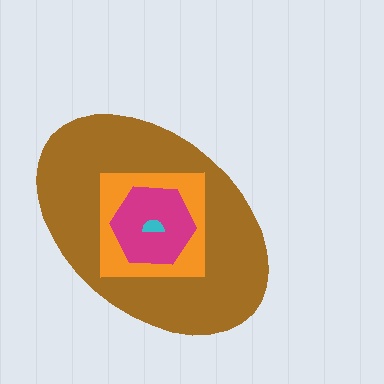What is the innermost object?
The cyan semicircle.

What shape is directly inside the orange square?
The magenta hexagon.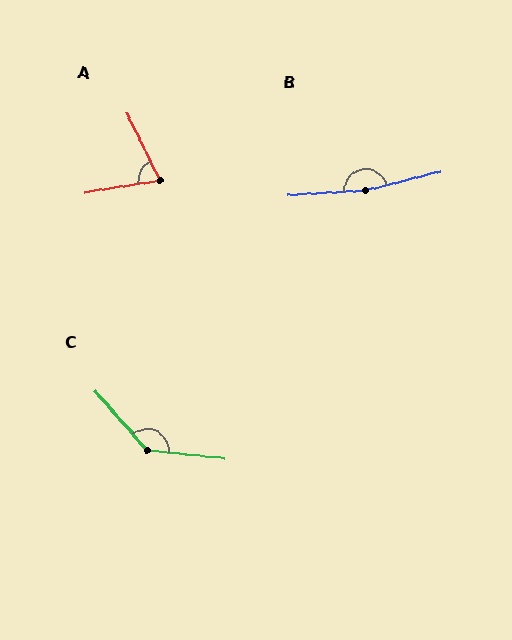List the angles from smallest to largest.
A (73°), C (138°), B (169°).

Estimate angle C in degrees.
Approximately 138 degrees.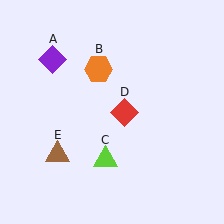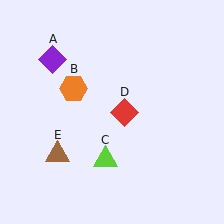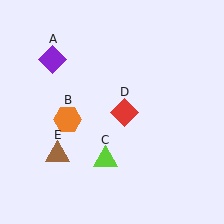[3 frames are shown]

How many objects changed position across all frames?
1 object changed position: orange hexagon (object B).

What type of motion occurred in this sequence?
The orange hexagon (object B) rotated counterclockwise around the center of the scene.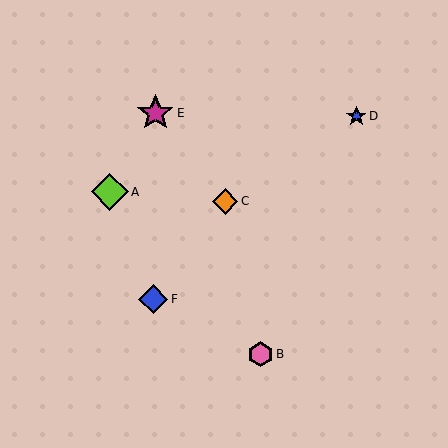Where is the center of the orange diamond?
The center of the orange diamond is at (225, 201).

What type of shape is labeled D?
Shape D is a blue star.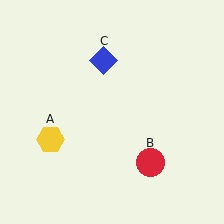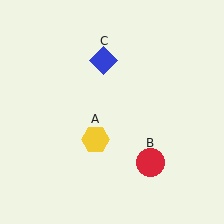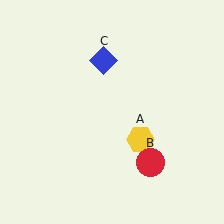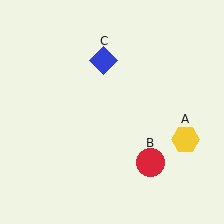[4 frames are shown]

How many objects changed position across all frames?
1 object changed position: yellow hexagon (object A).